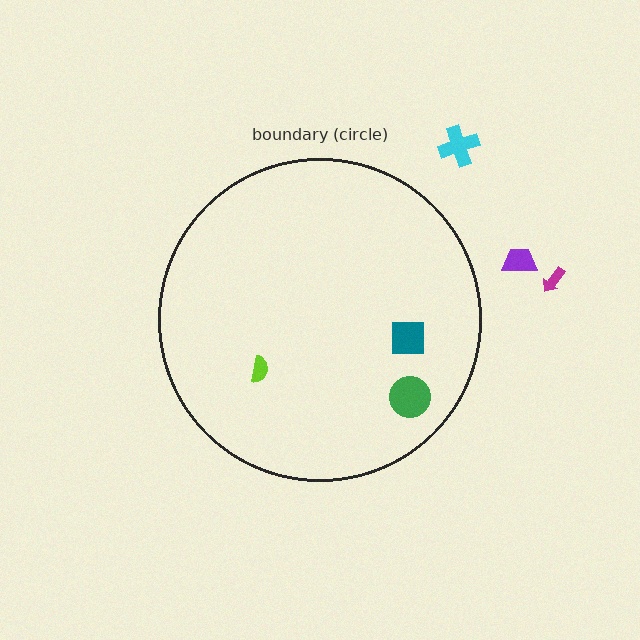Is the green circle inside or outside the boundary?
Inside.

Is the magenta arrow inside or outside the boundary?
Outside.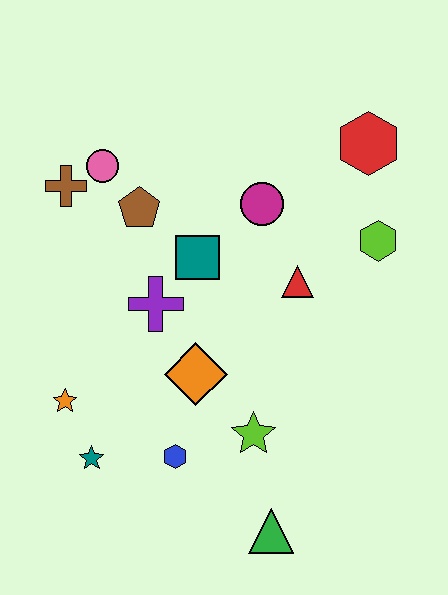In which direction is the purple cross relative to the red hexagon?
The purple cross is to the left of the red hexagon.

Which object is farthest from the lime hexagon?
The teal star is farthest from the lime hexagon.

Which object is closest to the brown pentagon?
The pink circle is closest to the brown pentagon.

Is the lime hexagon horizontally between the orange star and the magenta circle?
No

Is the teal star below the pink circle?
Yes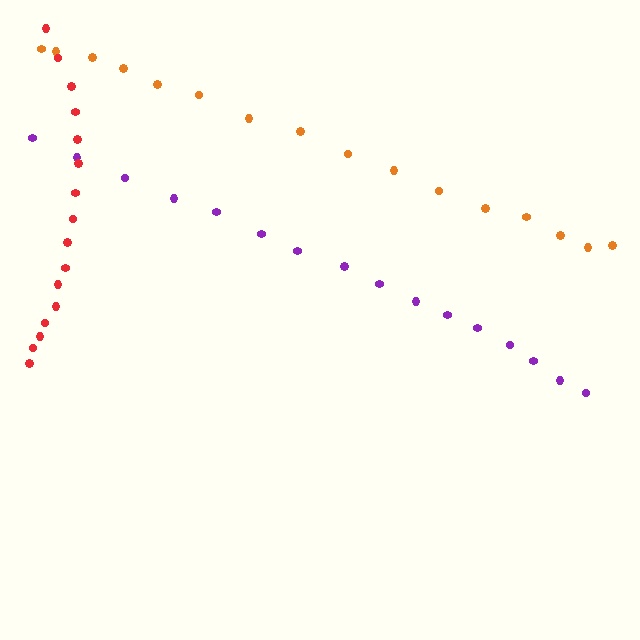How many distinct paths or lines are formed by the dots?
There are 3 distinct paths.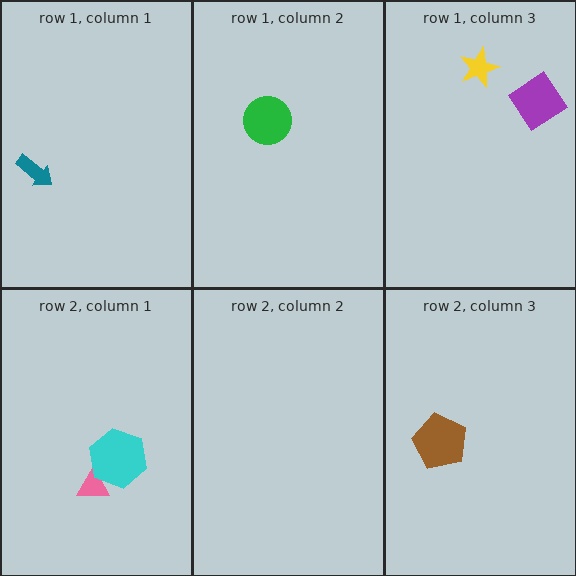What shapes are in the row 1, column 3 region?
The yellow star, the purple diamond.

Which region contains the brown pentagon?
The row 2, column 3 region.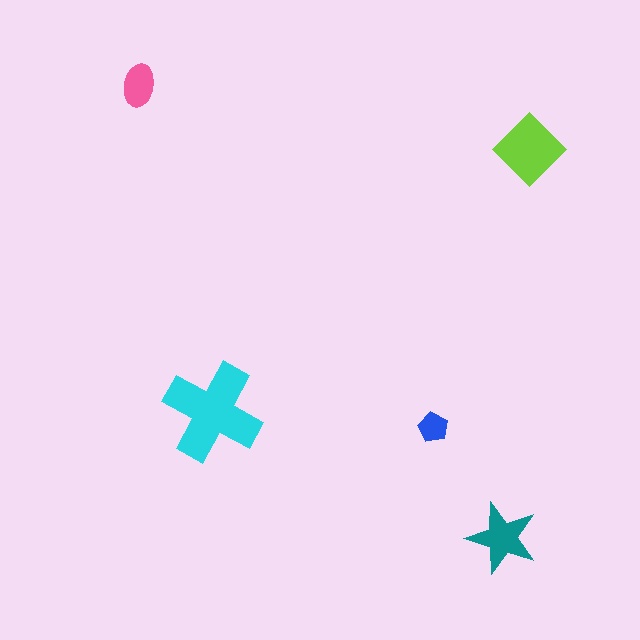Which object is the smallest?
The blue pentagon.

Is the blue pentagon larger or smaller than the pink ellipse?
Smaller.